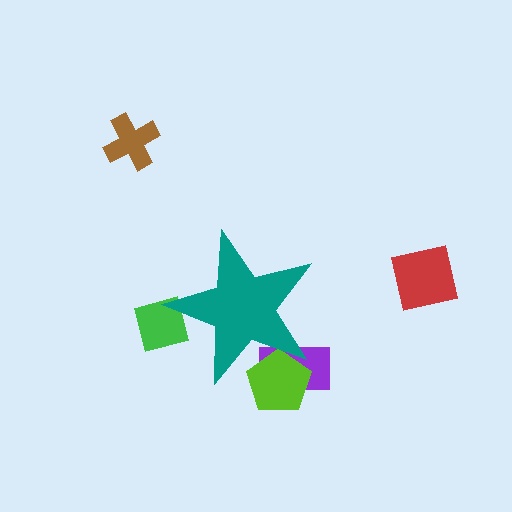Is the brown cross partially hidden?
No, the brown cross is fully visible.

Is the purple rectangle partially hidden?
Yes, the purple rectangle is partially hidden behind the teal star.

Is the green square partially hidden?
Yes, the green square is partially hidden behind the teal star.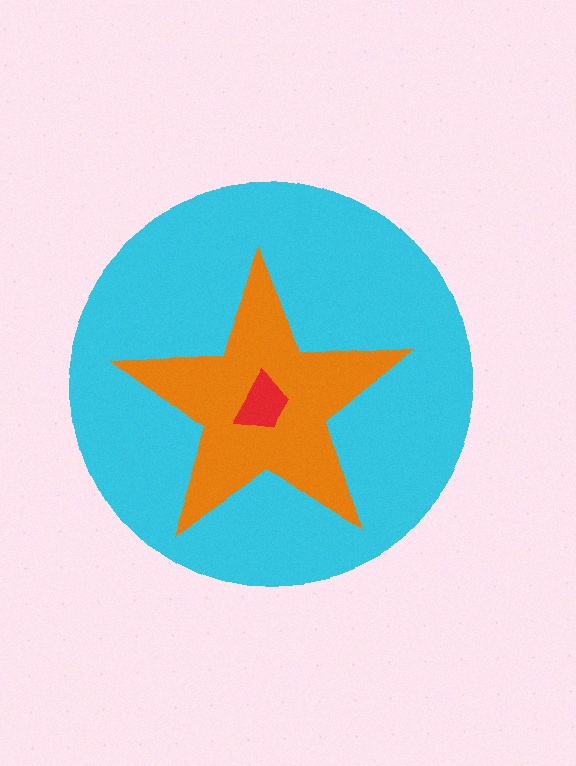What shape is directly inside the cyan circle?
The orange star.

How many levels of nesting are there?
3.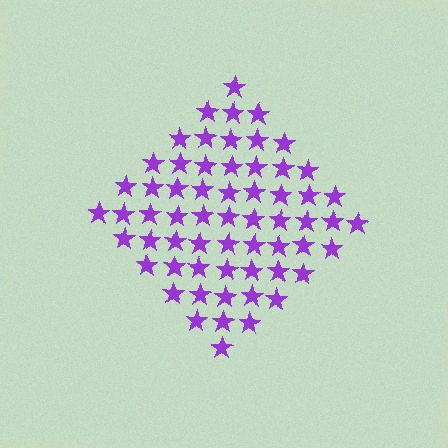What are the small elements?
The small elements are stars.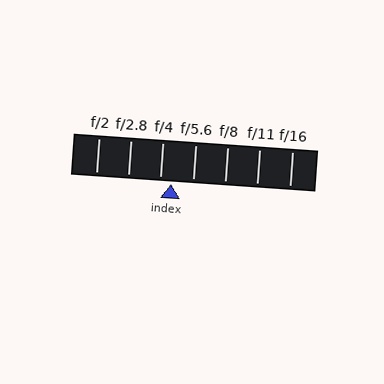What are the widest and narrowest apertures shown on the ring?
The widest aperture shown is f/2 and the narrowest is f/16.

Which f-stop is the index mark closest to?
The index mark is closest to f/4.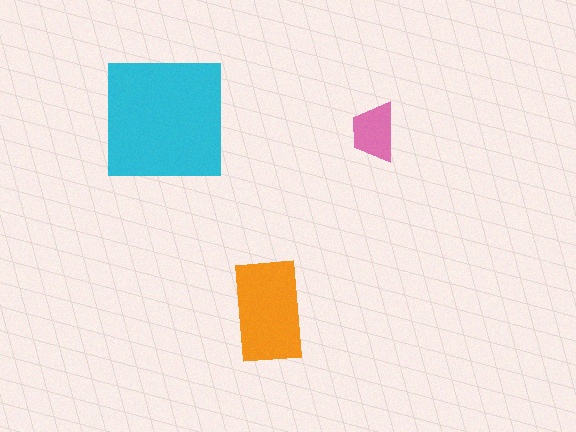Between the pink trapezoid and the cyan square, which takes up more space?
The cyan square.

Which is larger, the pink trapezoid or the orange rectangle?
The orange rectangle.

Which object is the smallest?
The pink trapezoid.